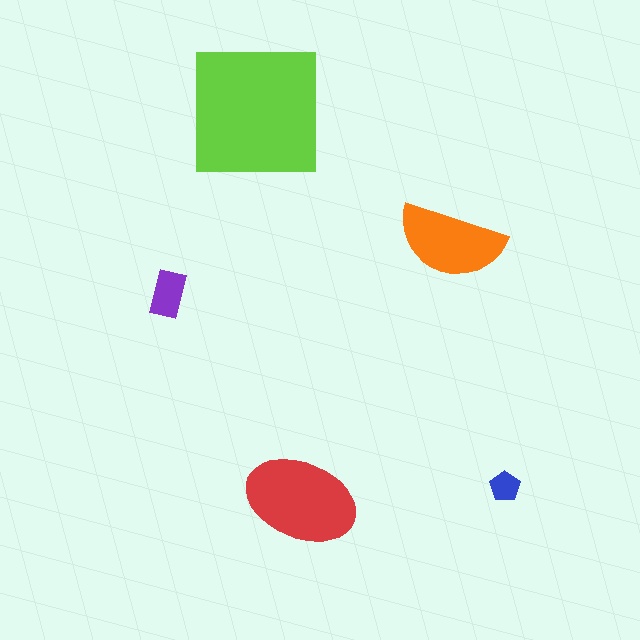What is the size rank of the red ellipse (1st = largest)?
2nd.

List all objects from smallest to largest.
The blue pentagon, the purple rectangle, the orange semicircle, the red ellipse, the lime square.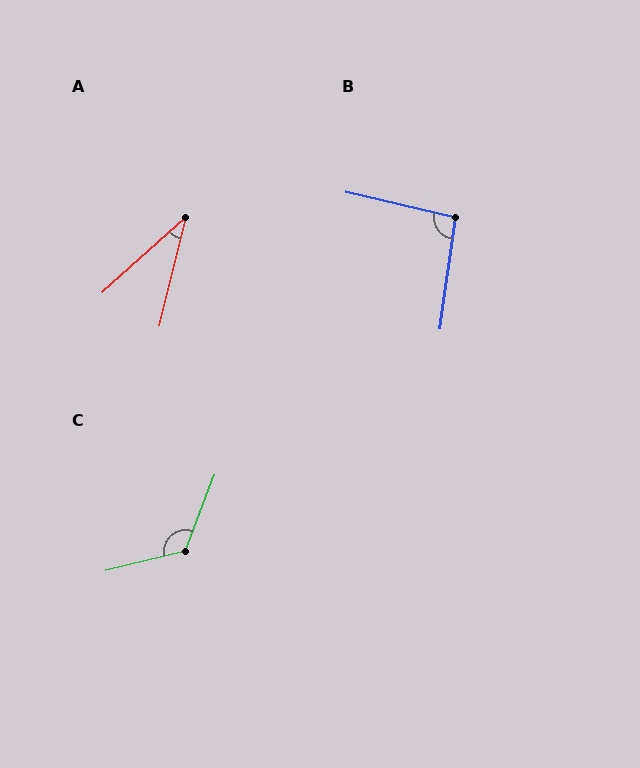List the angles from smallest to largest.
A (34°), B (95°), C (125°).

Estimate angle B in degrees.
Approximately 95 degrees.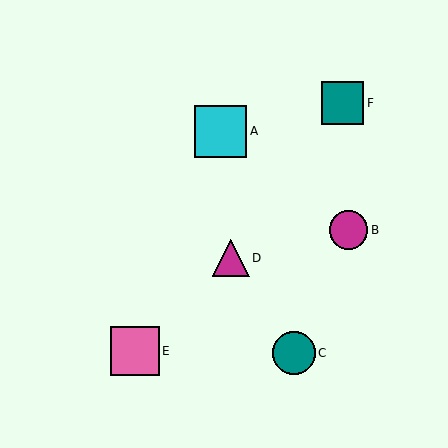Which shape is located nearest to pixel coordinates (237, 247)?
The magenta triangle (labeled D) at (231, 258) is nearest to that location.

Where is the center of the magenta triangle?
The center of the magenta triangle is at (231, 258).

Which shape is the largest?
The cyan square (labeled A) is the largest.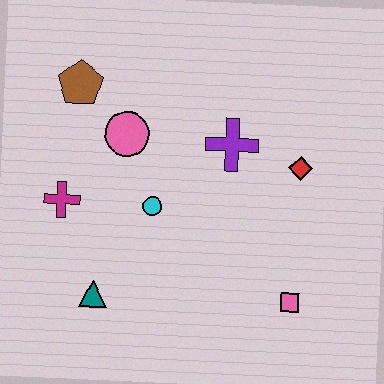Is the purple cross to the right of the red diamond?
No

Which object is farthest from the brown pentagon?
The pink square is farthest from the brown pentagon.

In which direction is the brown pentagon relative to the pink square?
The brown pentagon is to the left of the pink square.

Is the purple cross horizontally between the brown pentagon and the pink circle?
No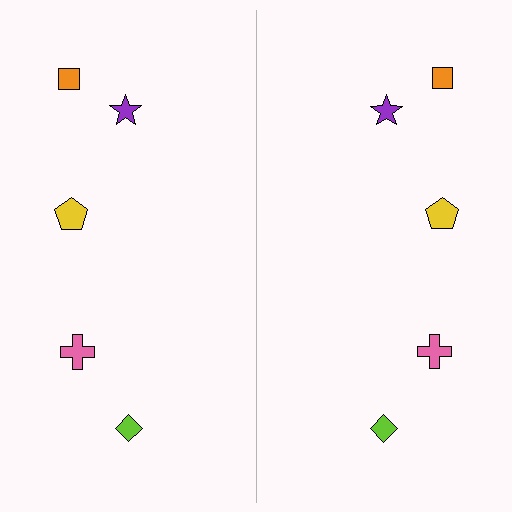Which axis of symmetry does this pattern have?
The pattern has a vertical axis of symmetry running through the center of the image.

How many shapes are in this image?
There are 10 shapes in this image.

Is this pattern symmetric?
Yes, this pattern has bilateral (reflection) symmetry.